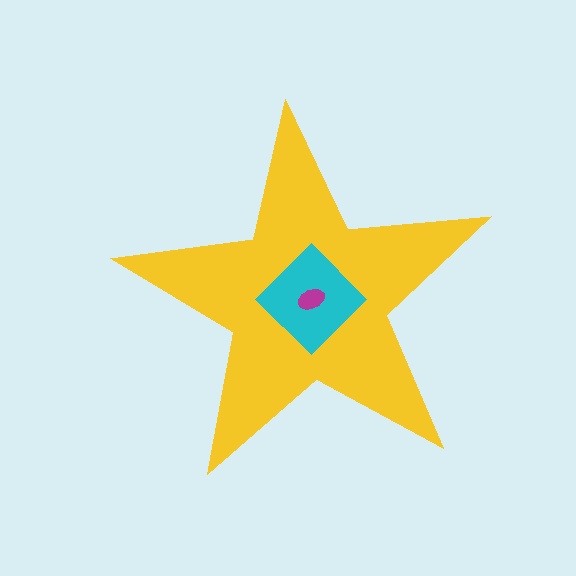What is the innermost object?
The magenta ellipse.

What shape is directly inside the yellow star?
The cyan diamond.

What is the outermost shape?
The yellow star.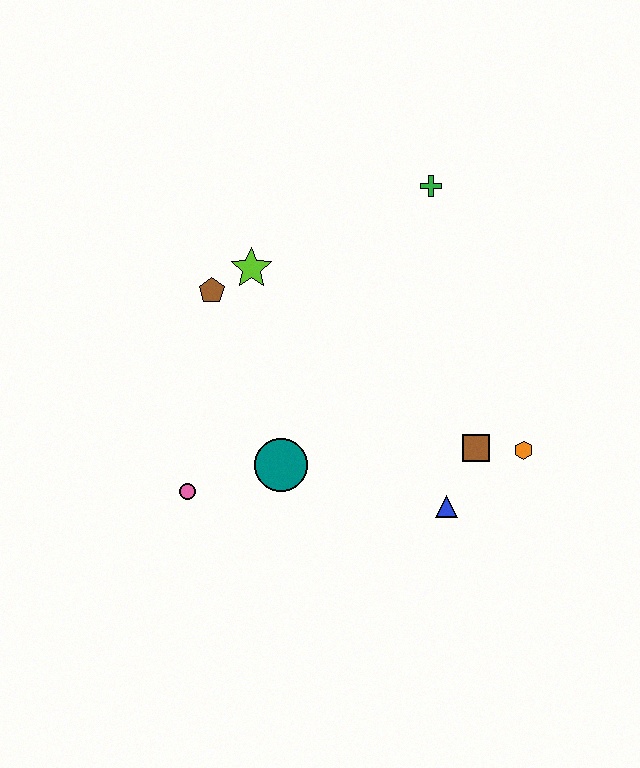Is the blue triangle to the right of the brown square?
No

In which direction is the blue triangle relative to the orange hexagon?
The blue triangle is to the left of the orange hexagon.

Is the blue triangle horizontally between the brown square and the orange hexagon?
No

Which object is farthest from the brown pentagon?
The orange hexagon is farthest from the brown pentagon.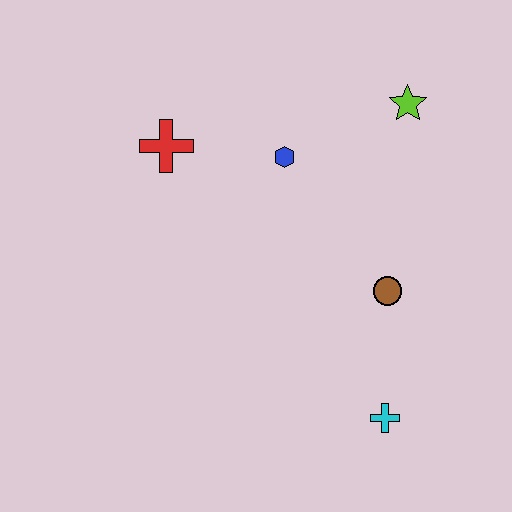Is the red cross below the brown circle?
No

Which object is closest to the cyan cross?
The brown circle is closest to the cyan cross.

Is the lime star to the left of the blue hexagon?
No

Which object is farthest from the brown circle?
The red cross is farthest from the brown circle.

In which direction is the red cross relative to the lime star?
The red cross is to the left of the lime star.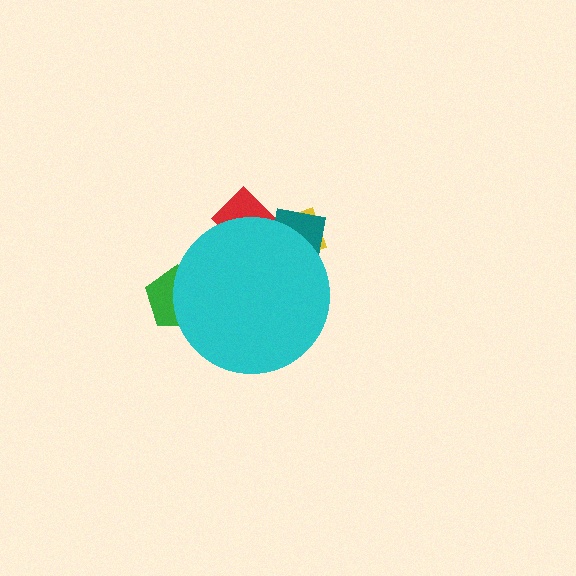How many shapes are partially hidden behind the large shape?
4 shapes are partially hidden.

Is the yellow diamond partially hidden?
Yes, the yellow diamond is partially hidden behind the cyan circle.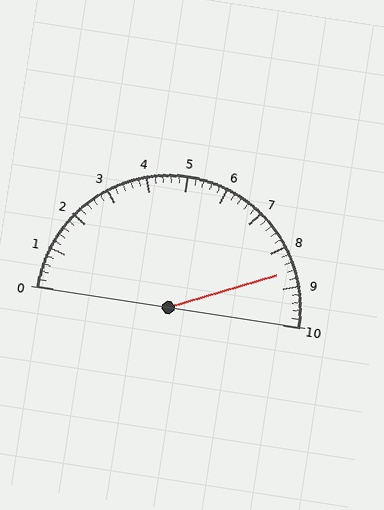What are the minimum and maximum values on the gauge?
The gauge ranges from 0 to 10.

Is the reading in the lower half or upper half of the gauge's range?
The reading is in the upper half of the range (0 to 10).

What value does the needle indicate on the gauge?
The needle indicates approximately 8.6.